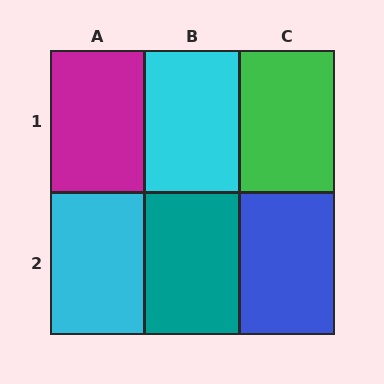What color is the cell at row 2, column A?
Cyan.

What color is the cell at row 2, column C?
Blue.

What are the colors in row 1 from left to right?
Magenta, cyan, green.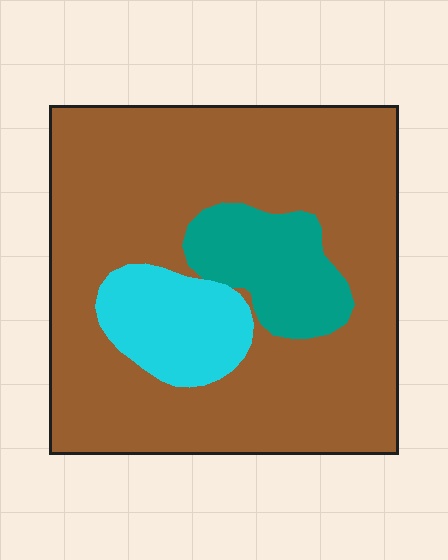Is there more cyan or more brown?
Brown.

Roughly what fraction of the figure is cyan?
Cyan covers around 10% of the figure.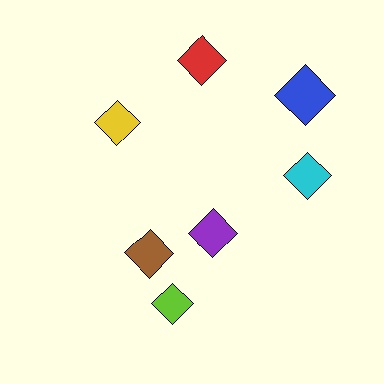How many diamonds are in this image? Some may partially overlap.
There are 7 diamonds.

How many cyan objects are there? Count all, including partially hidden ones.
There is 1 cyan object.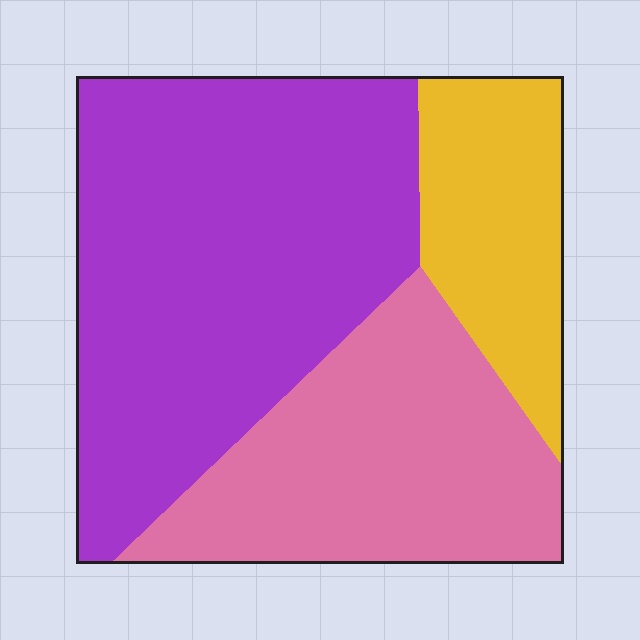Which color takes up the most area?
Purple, at roughly 50%.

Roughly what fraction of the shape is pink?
Pink covers about 30% of the shape.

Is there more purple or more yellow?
Purple.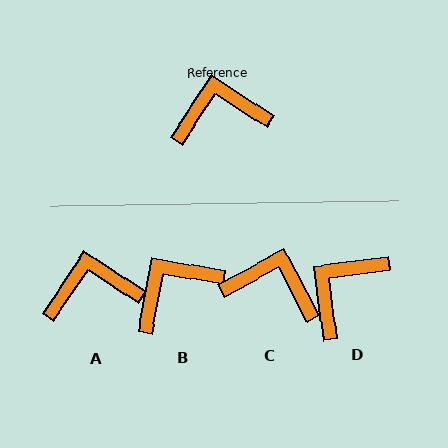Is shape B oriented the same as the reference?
No, it is off by about 23 degrees.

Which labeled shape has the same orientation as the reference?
A.